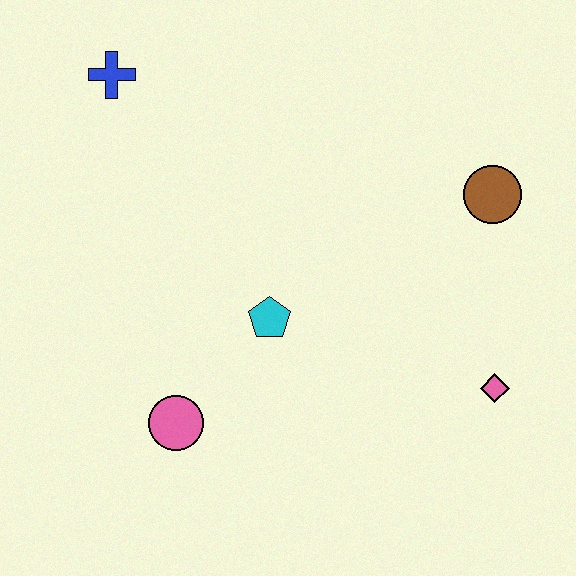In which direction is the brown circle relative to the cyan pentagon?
The brown circle is to the right of the cyan pentagon.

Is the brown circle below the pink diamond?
No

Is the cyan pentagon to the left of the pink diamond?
Yes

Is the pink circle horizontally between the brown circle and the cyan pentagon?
No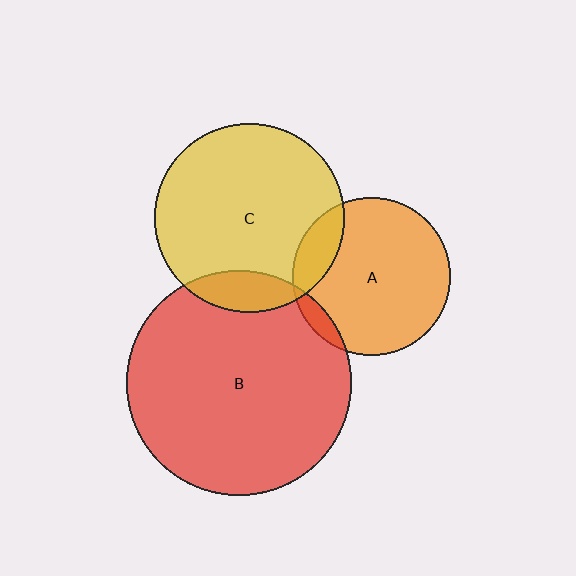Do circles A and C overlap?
Yes.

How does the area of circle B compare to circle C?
Approximately 1.4 times.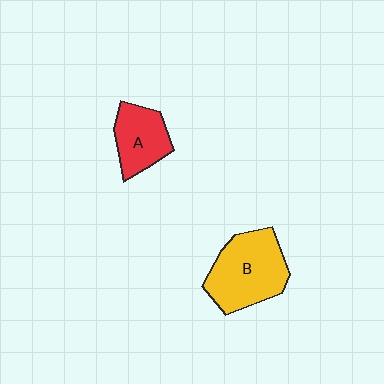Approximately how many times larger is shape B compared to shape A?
Approximately 1.6 times.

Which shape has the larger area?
Shape B (yellow).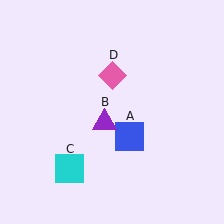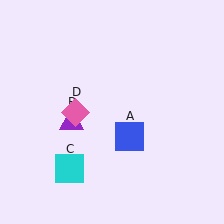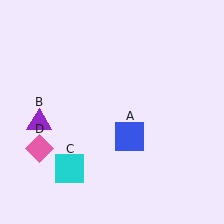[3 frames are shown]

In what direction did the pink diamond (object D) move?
The pink diamond (object D) moved down and to the left.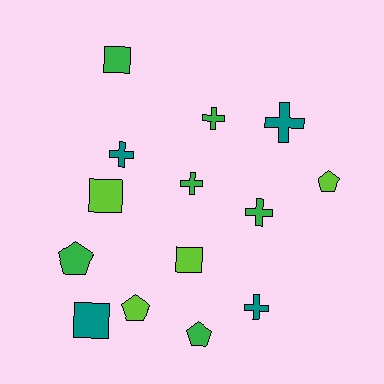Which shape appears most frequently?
Cross, with 6 objects.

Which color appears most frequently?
Green, with 6 objects.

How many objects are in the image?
There are 14 objects.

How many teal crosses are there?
There are 3 teal crosses.